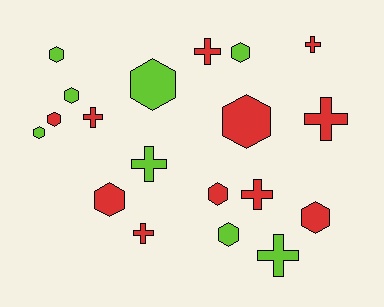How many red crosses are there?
There are 6 red crosses.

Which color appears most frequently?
Red, with 11 objects.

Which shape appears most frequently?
Hexagon, with 11 objects.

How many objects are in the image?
There are 19 objects.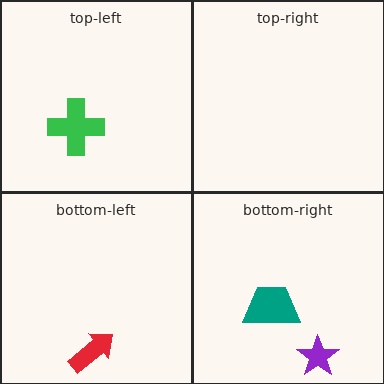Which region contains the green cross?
The top-left region.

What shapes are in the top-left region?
The green cross.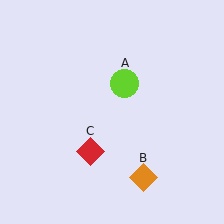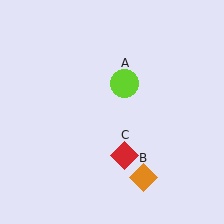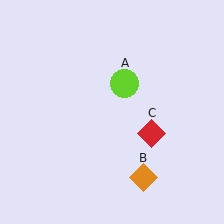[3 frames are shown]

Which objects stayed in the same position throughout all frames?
Lime circle (object A) and orange diamond (object B) remained stationary.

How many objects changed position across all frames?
1 object changed position: red diamond (object C).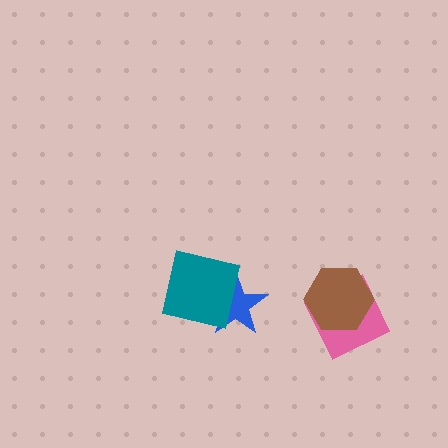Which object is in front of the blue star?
The teal square is in front of the blue star.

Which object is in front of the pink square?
The brown hexagon is in front of the pink square.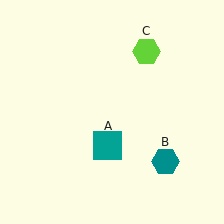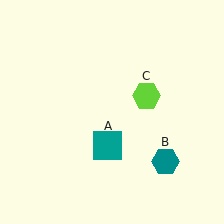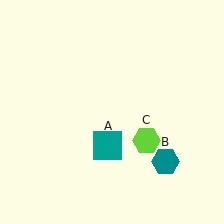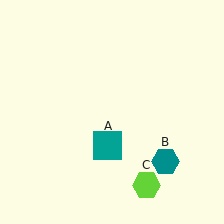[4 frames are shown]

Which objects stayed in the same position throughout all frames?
Teal square (object A) and teal hexagon (object B) remained stationary.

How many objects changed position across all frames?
1 object changed position: lime hexagon (object C).